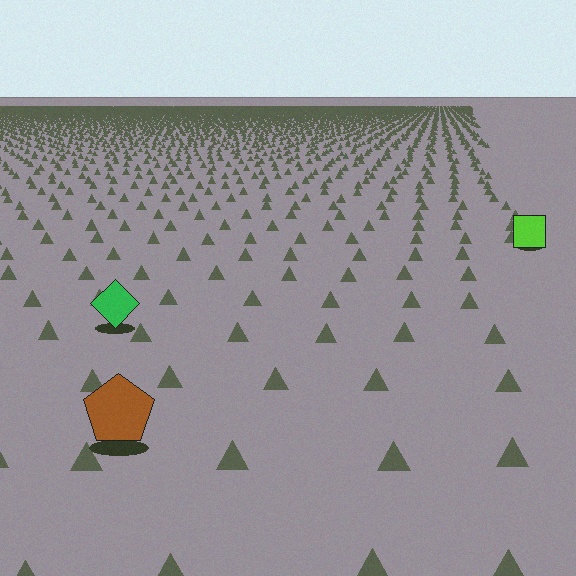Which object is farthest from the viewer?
The lime square is farthest from the viewer. It appears smaller and the ground texture around it is denser.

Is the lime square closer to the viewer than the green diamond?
No. The green diamond is closer — you can tell from the texture gradient: the ground texture is coarser near it.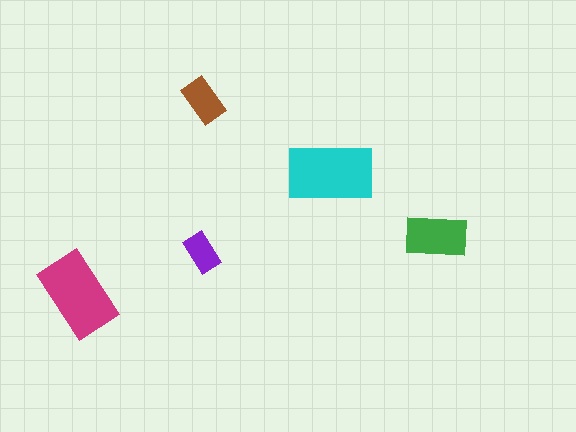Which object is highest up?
The brown rectangle is topmost.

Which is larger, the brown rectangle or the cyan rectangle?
The cyan one.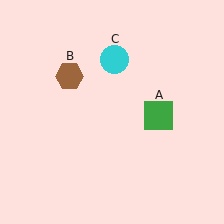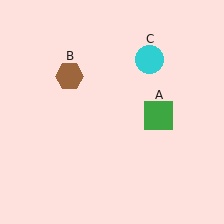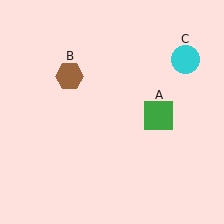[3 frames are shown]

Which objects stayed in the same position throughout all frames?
Green square (object A) and brown hexagon (object B) remained stationary.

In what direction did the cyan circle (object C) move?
The cyan circle (object C) moved right.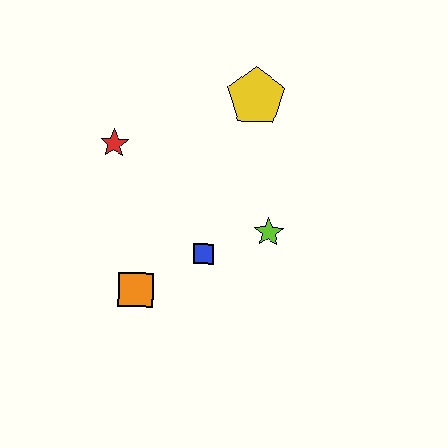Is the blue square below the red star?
Yes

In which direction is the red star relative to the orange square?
The red star is above the orange square.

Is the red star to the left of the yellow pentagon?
Yes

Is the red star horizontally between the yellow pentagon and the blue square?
No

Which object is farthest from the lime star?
The red star is farthest from the lime star.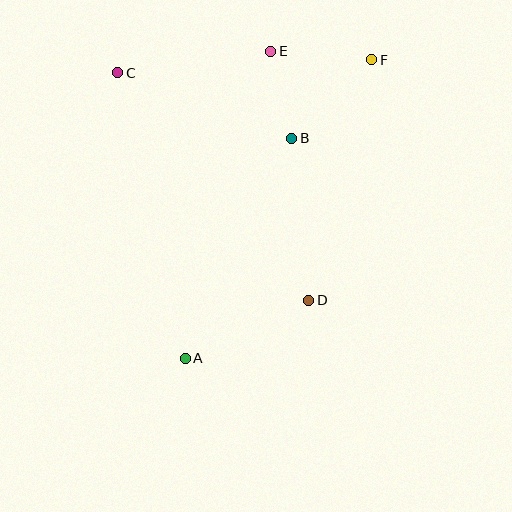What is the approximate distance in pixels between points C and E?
The distance between C and E is approximately 154 pixels.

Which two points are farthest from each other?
Points A and F are farthest from each other.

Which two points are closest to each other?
Points B and E are closest to each other.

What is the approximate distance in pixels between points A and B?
The distance between A and B is approximately 246 pixels.